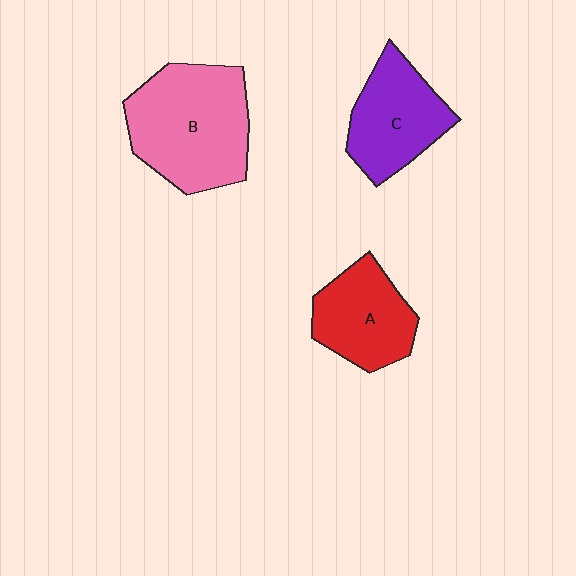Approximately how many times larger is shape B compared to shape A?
Approximately 1.6 times.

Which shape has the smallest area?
Shape A (red).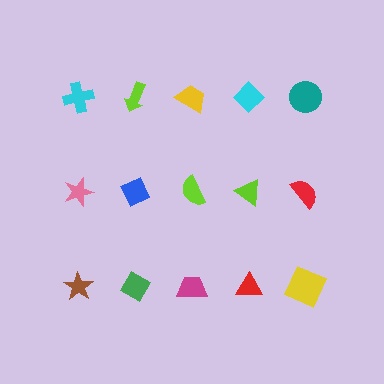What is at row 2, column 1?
A pink star.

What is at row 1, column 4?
A cyan diamond.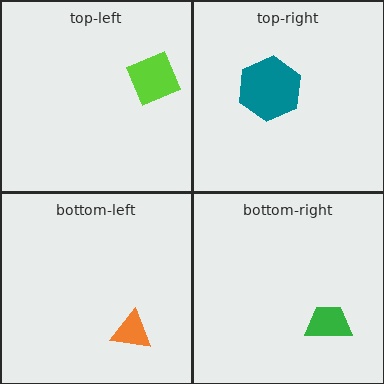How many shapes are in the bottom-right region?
1.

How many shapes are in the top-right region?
1.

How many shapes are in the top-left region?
1.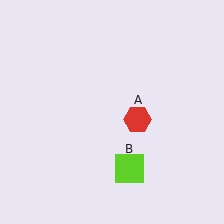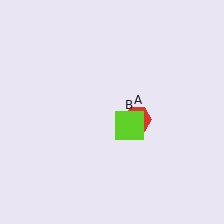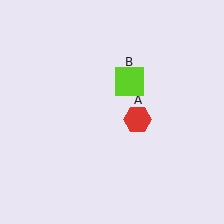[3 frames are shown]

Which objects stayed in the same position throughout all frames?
Red hexagon (object A) remained stationary.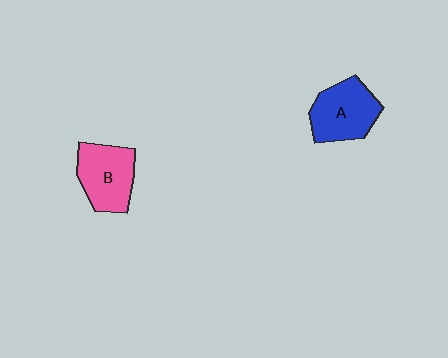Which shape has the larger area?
Shape A (blue).